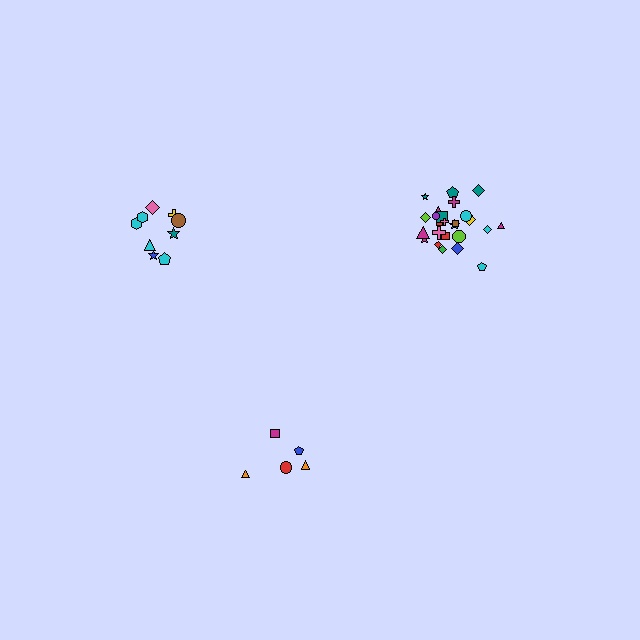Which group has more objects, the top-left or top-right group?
The top-right group.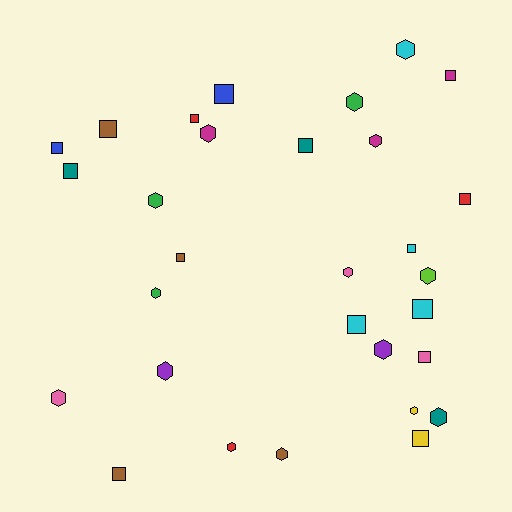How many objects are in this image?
There are 30 objects.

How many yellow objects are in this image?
There are 2 yellow objects.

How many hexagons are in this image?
There are 15 hexagons.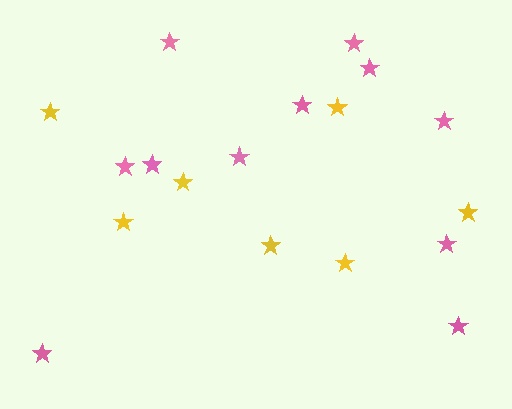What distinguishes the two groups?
There are 2 groups: one group of yellow stars (7) and one group of pink stars (11).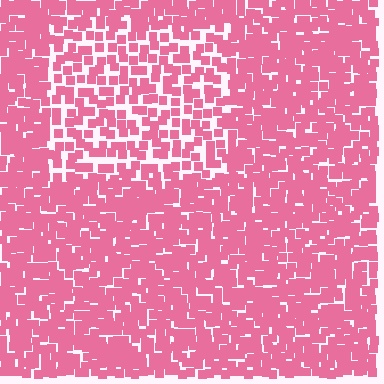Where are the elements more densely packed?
The elements are more densely packed outside the rectangle boundary.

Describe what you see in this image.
The image contains small pink elements arranged at two different densities. A rectangle-shaped region is visible where the elements are less densely packed than the surrounding area.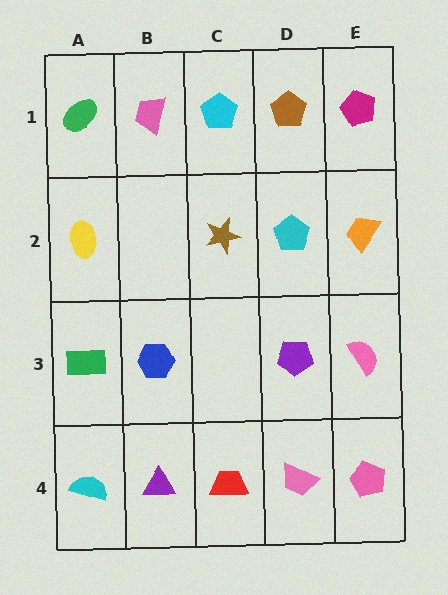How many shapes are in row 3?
4 shapes.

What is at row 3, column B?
A blue hexagon.